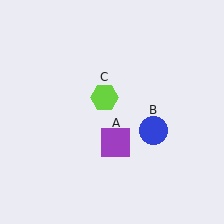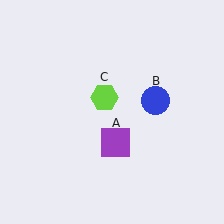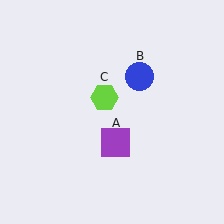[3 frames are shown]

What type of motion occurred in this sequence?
The blue circle (object B) rotated counterclockwise around the center of the scene.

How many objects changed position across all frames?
1 object changed position: blue circle (object B).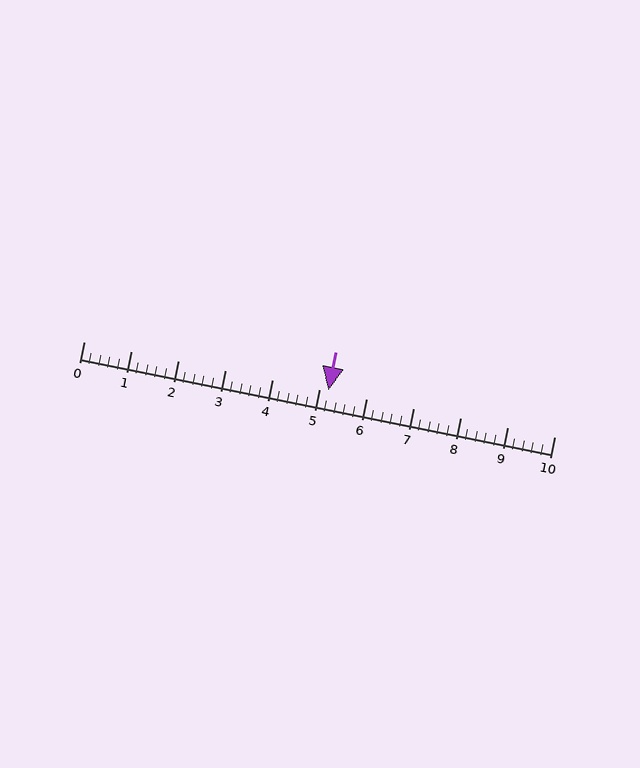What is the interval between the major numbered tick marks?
The major tick marks are spaced 1 units apart.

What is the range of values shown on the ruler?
The ruler shows values from 0 to 10.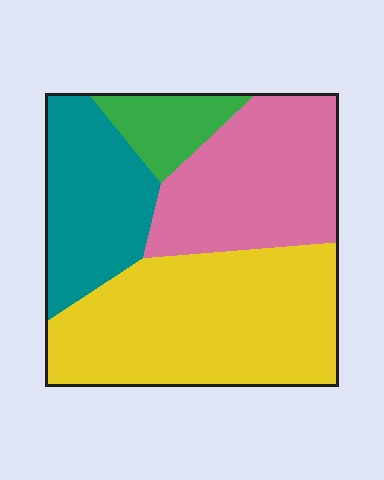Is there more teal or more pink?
Pink.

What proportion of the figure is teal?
Teal takes up about one fifth (1/5) of the figure.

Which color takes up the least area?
Green, at roughly 10%.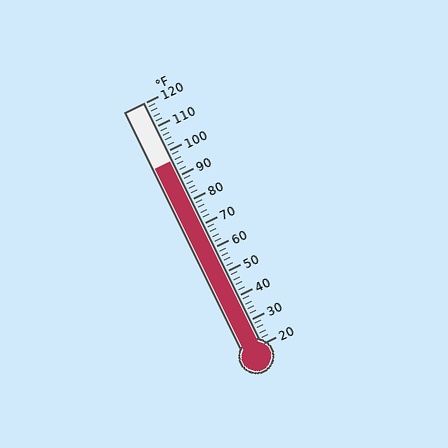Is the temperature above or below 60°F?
The temperature is above 60°F.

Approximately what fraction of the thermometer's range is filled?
The thermometer is filled to approximately 75% of its range.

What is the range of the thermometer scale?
The thermometer scale ranges from 20°F to 120°F.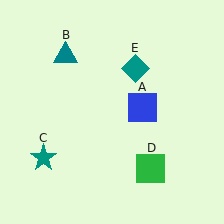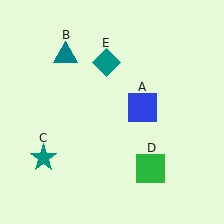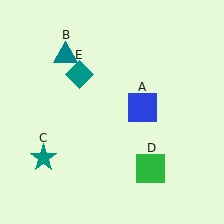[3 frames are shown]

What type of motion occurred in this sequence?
The teal diamond (object E) rotated counterclockwise around the center of the scene.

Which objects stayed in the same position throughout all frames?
Blue square (object A) and teal triangle (object B) and teal star (object C) and green square (object D) remained stationary.